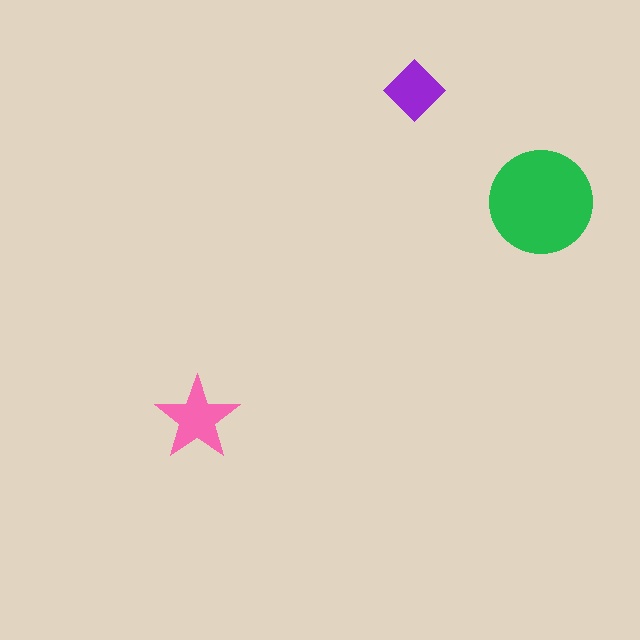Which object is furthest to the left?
The pink star is leftmost.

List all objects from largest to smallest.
The green circle, the pink star, the purple diamond.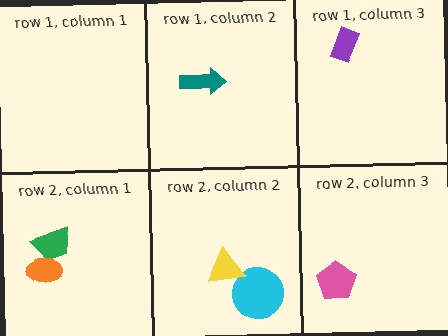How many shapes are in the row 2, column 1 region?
2.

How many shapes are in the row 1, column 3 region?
1.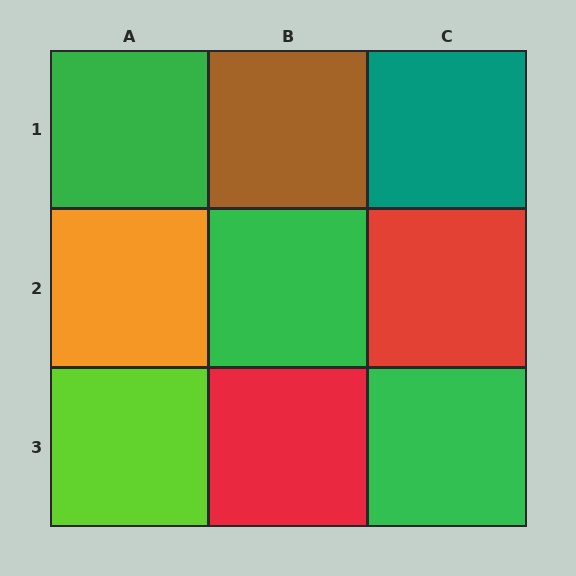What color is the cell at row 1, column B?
Brown.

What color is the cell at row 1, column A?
Green.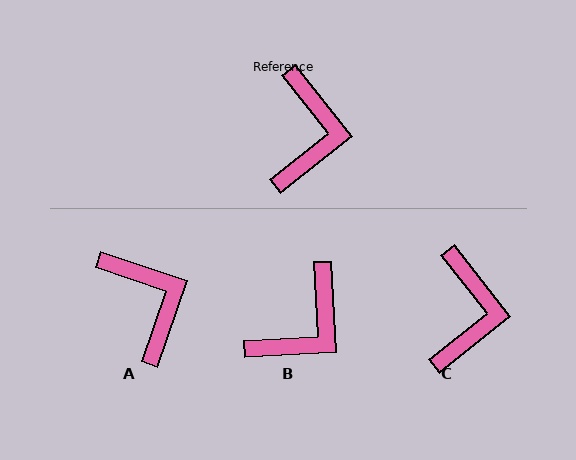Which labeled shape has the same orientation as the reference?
C.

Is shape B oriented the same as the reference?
No, it is off by about 35 degrees.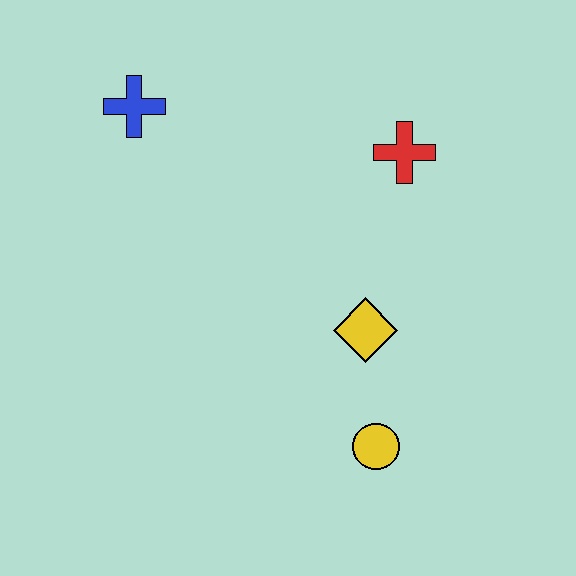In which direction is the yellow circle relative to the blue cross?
The yellow circle is below the blue cross.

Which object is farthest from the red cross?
The yellow circle is farthest from the red cross.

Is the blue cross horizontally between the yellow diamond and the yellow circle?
No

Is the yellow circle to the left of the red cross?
Yes